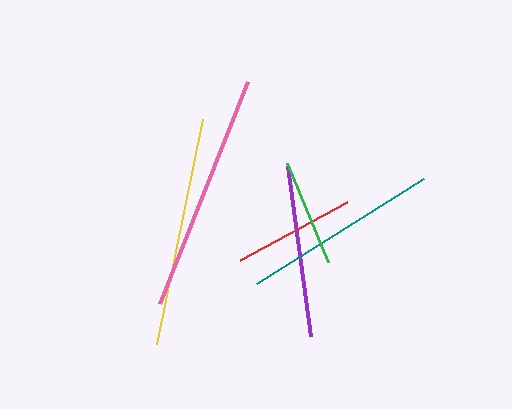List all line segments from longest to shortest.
From longest to shortest: pink, yellow, teal, purple, red, green.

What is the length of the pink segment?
The pink segment is approximately 239 pixels long.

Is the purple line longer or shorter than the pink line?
The pink line is longer than the purple line.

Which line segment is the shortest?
The green line is the shortest at approximately 107 pixels.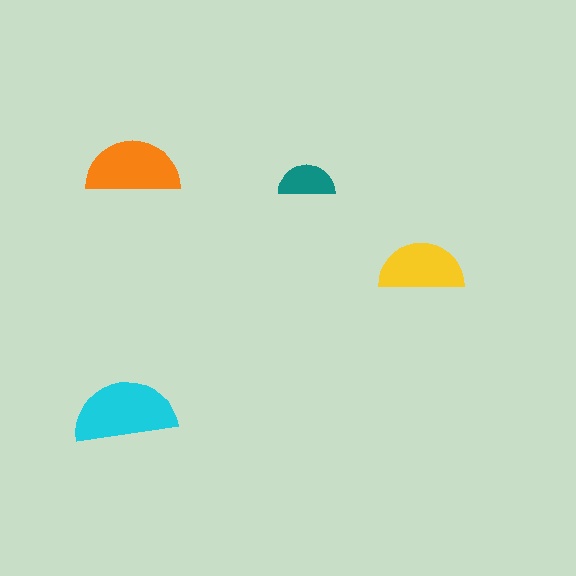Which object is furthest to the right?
The yellow semicircle is rightmost.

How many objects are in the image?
There are 4 objects in the image.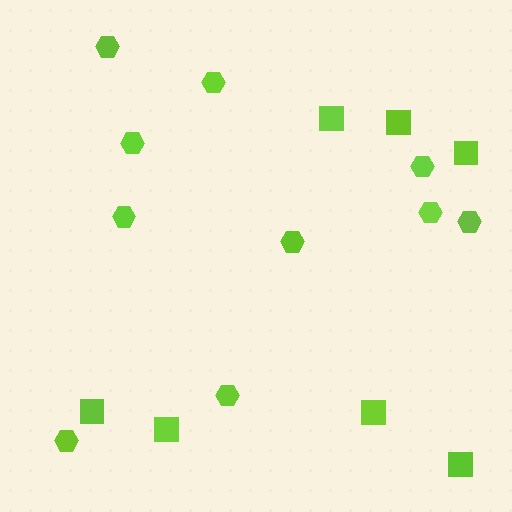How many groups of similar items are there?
There are 2 groups: one group of squares (7) and one group of hexagons (10).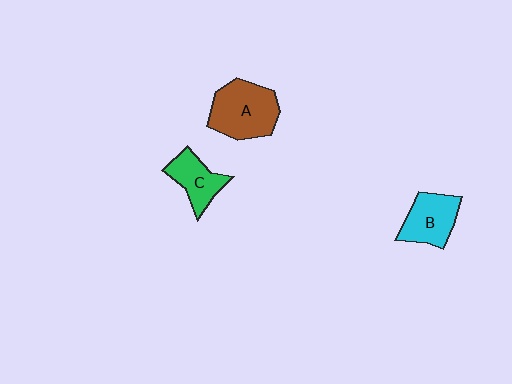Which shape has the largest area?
Shape A (brown).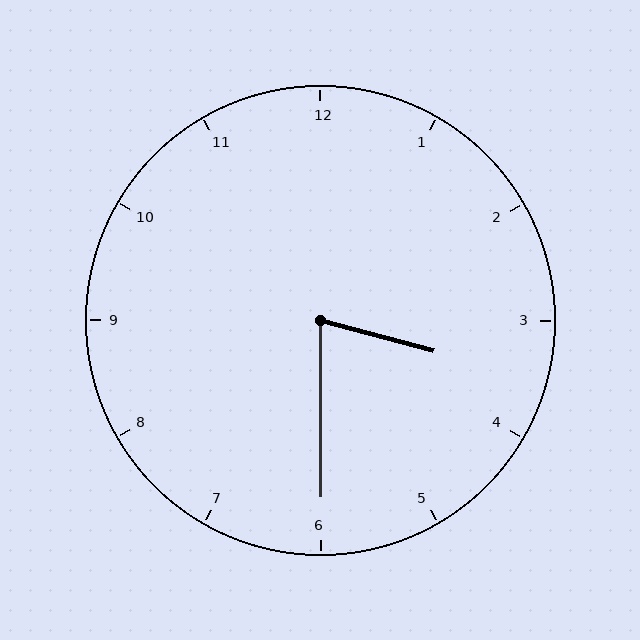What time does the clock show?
3:30.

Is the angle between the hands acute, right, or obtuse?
It is acute.